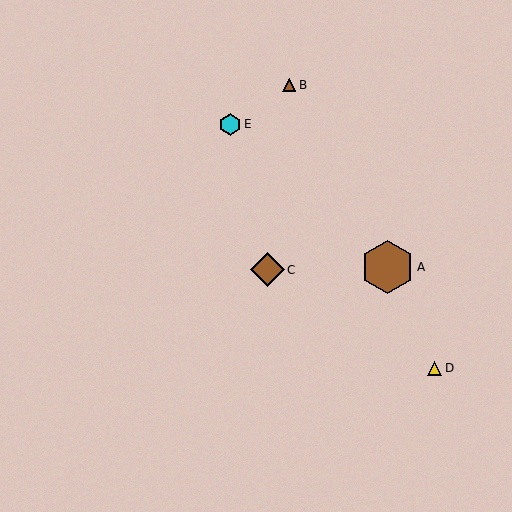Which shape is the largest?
The brown hexagon (labeled A) is the largest.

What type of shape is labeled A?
Shape A is a brown hexagon.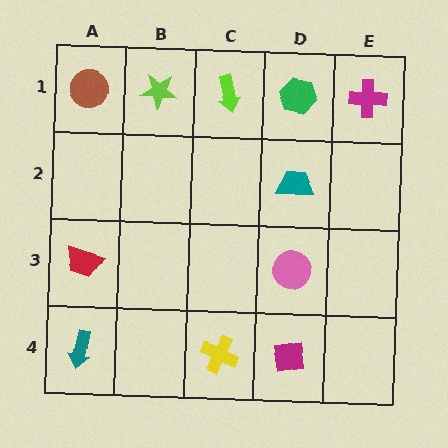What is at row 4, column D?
A magenta square.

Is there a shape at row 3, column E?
No, that cell is empty.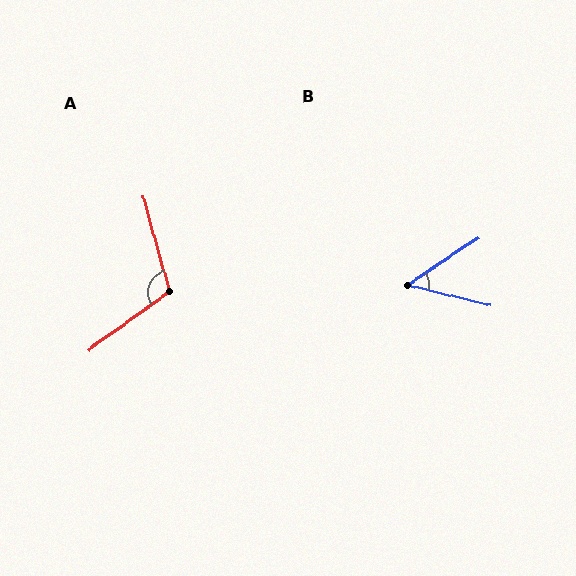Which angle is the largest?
A, at approximately 110 degrees.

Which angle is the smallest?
B, at approximately 48 degrees.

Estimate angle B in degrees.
Approximately 48 degrees.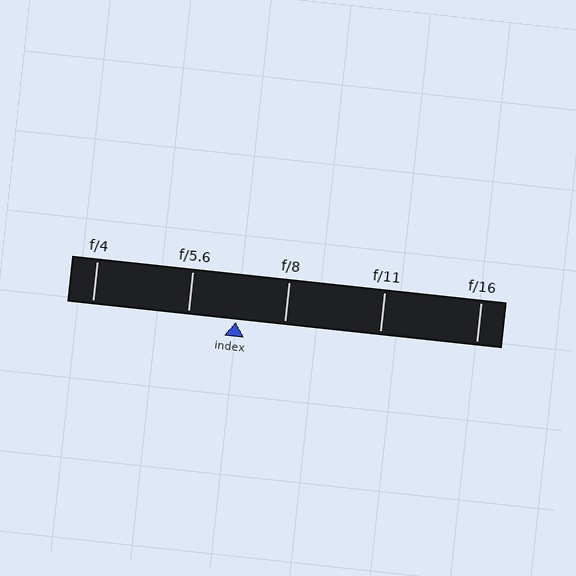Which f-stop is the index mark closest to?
The index mark is closest to f/5.6.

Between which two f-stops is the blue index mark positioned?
The index mark is between f/5.6 and f/8.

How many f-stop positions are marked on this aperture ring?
There are 5 f-stop positions marked.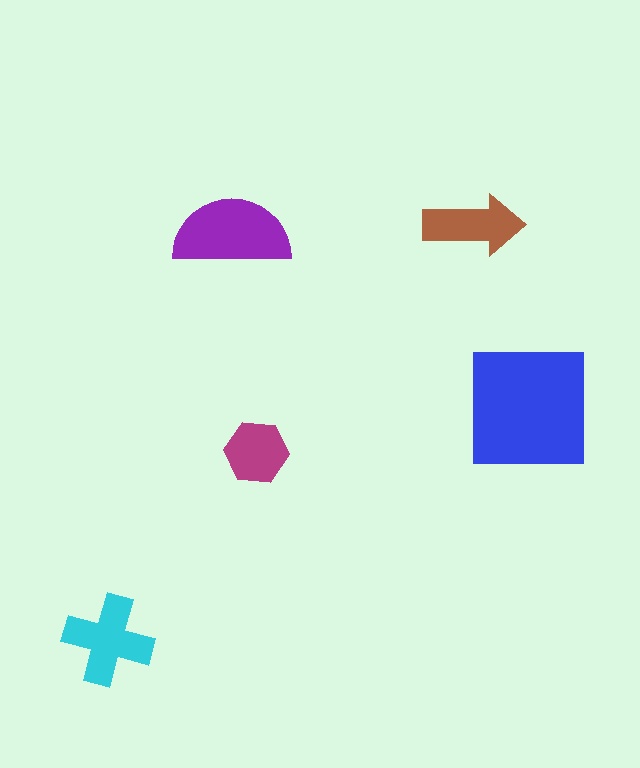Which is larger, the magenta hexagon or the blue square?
The blue square.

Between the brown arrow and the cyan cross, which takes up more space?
The cyan cross.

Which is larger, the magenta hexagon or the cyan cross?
The cyan cross.